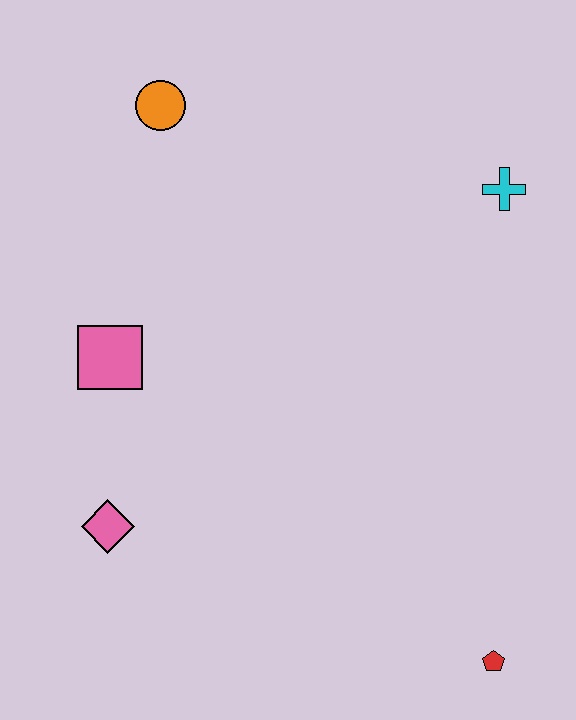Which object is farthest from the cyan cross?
The pink diamond is farthest from the cyan cross.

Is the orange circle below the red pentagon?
No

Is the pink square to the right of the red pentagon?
No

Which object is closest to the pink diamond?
The pink square is closest to the pink diamond.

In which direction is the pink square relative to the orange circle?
The pink square is below the orange circle.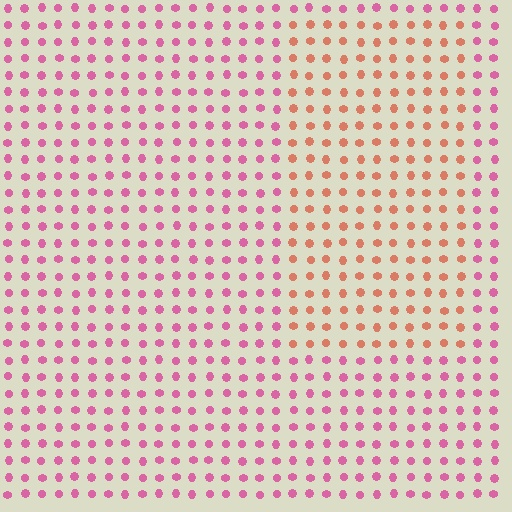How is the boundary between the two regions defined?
The boundary is defined purely by a slight shift in hue (about 44 degrees). Spacing, size, and orientation are identical on both sides.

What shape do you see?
I see a rectangle.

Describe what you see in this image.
The image is filled with small pink elements in a uniform arrangement. A rectangle-shaped region is visible where the elements are tinted to a slightly different hue, forming a subtle color boundary.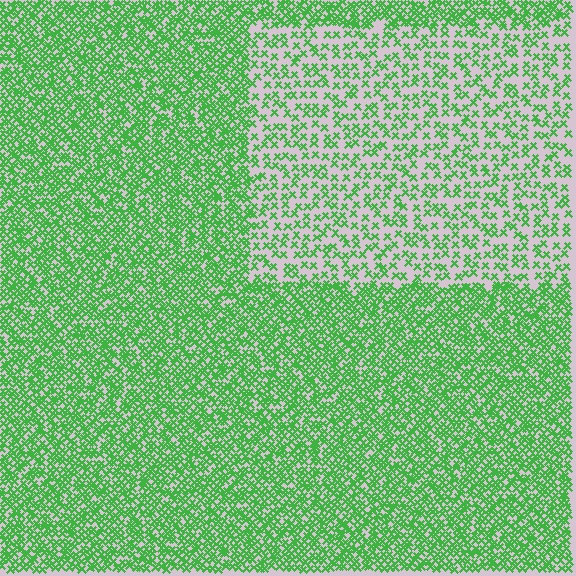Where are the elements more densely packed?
The elements are more densely packed outside the rectangle boundary.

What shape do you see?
I see a rectangle.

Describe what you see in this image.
The image contains small green elements arranged at two different densities. A rectangle-shaped region is visible where the elements are less densely packed than the surrounding area.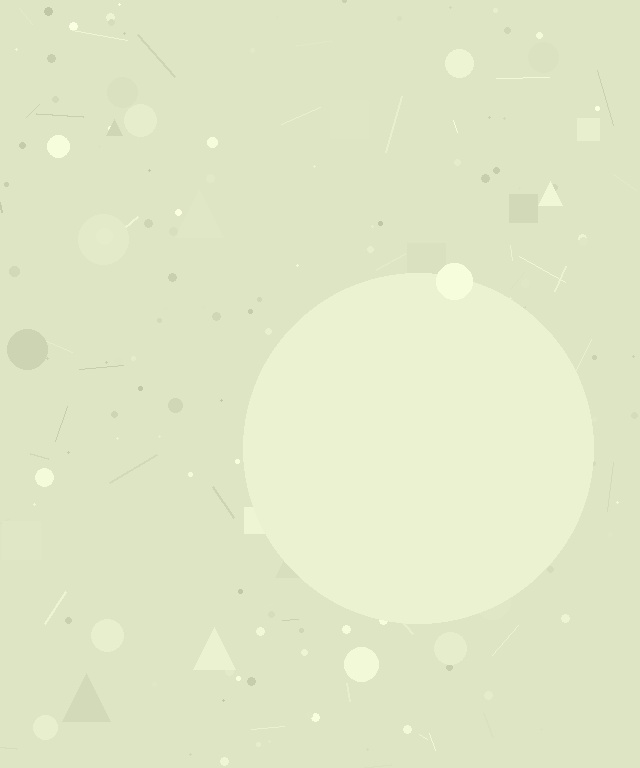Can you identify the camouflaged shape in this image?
The camouflaged shape is a circle.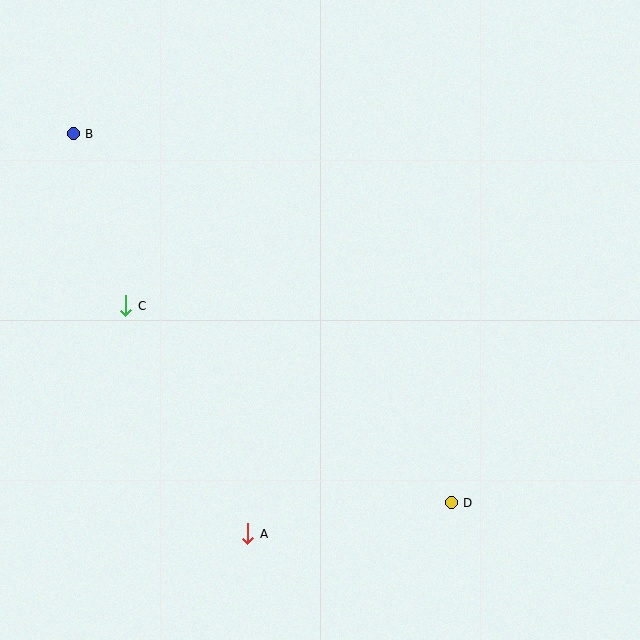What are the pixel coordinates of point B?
Point B is at (73, 134).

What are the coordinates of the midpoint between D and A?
The midpoint between D and A is at (349, 518).